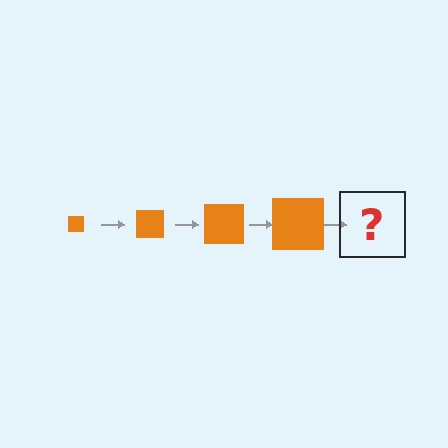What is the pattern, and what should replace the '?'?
The pattern is that the square gets progressively larger each step. The '?' should be an orange square, larger than the previous one.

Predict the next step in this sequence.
The next step is an orange square, larger than the previous one.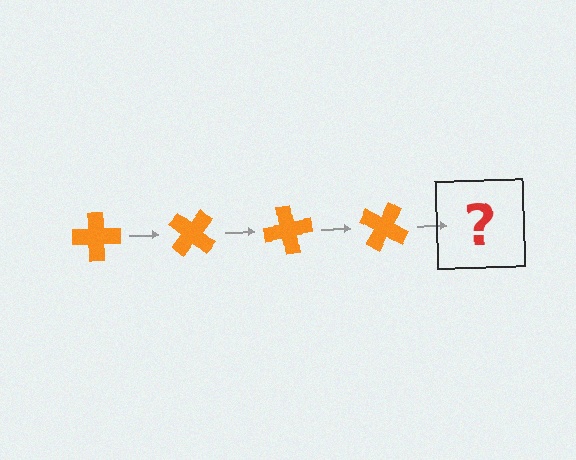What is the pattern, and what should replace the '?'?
The pattern is that the cross rotates 40 degrees each step. The '?' should be an orange cross rotated 160 degrees.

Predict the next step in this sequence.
The next step is an orange cross rotated 160 degrees.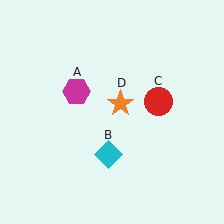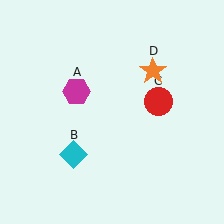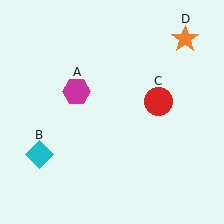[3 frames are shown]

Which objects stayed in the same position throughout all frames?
Magenta hexagon (object A) and red circle (object C) remained stationary.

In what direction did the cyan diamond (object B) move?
The cyan diamond (object B) moved left.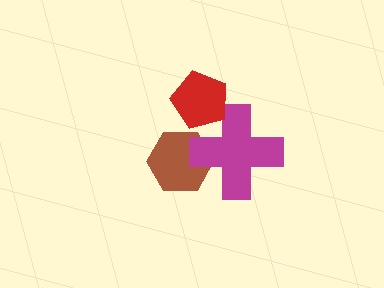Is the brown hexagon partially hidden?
Yes, it is partially covered by another shape.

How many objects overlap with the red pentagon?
1 object overlaps with the red pentagon.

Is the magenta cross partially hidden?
Yes, it is partially covered by another shape.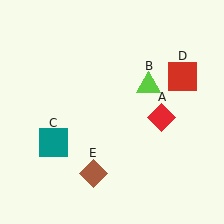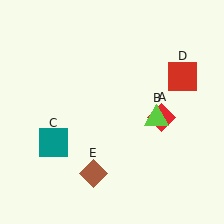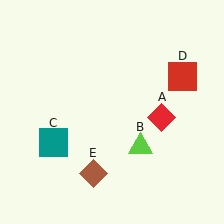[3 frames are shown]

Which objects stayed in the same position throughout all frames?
Red diamond (object A) and teal square (object C) and red square (object D) and brown diamond (object E) remained stationary.